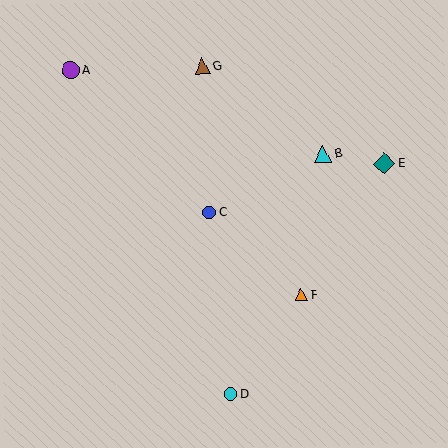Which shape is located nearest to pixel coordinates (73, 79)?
The purple circle (labeled A) at (70, 71) is nearest to that location.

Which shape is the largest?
The teal diamond (labeled E) is the largest.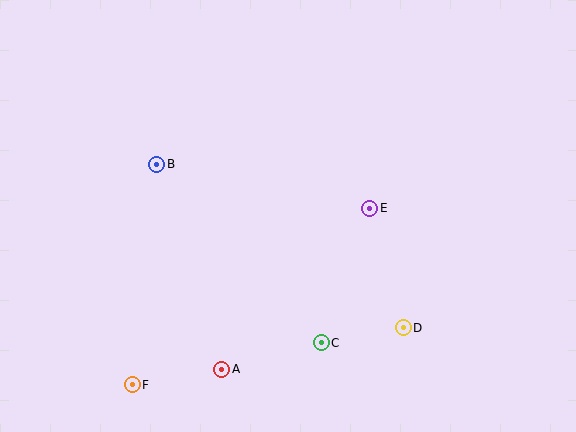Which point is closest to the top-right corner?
Point E is closest to the top-right corner.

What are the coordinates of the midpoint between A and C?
The midpoint between A and C is at (271, 356).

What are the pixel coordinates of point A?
Point A is at (222, 369).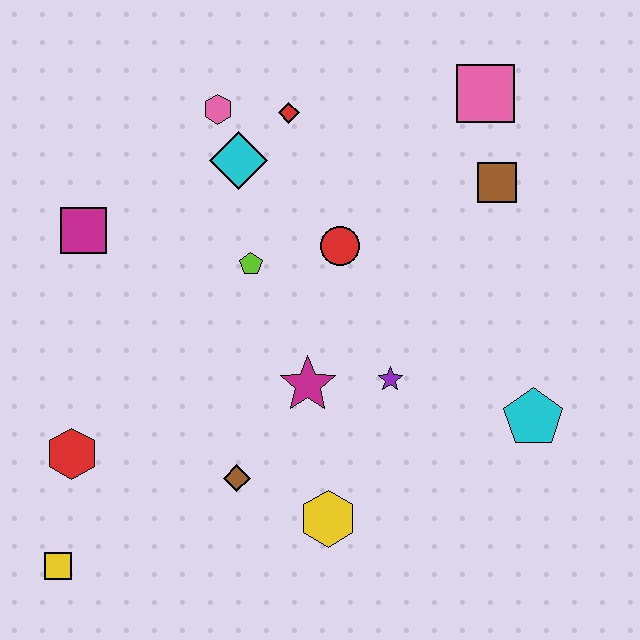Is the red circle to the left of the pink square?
Yes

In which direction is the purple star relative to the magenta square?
The purple star is to the right of the magenta square.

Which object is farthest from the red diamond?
The yellow square is farthest from the red diamond.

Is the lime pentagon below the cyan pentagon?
No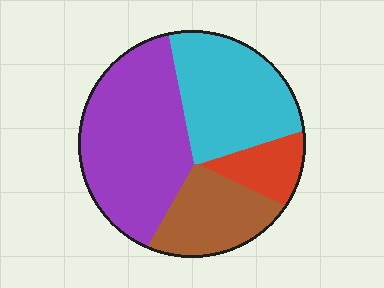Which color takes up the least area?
Red, at roughly 10%.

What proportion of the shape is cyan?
Cyan takes up about one third (1/3) of the shape.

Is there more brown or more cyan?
Cyan.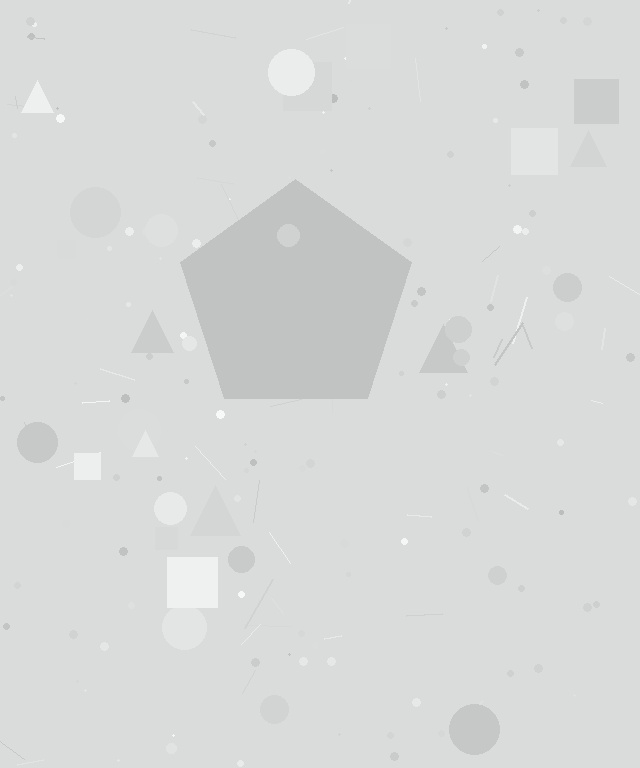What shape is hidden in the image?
A pentagon is hidden in the image.